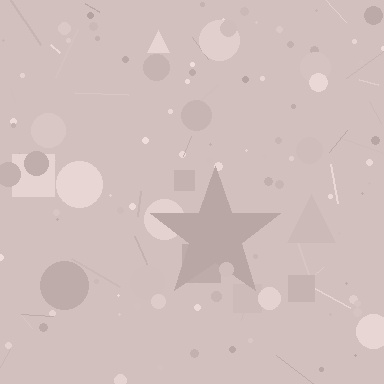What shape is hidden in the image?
A star is hidden in the image.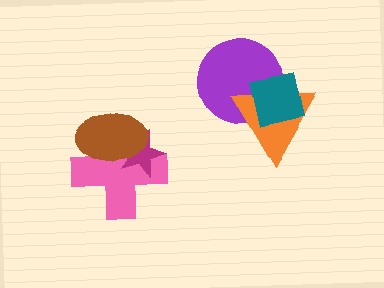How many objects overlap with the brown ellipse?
2 objects overlap with the brown ellipse.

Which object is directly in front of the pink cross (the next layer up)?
The magenta star is directly in front of the pink cross.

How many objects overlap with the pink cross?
2 objects overlap with the pink cross.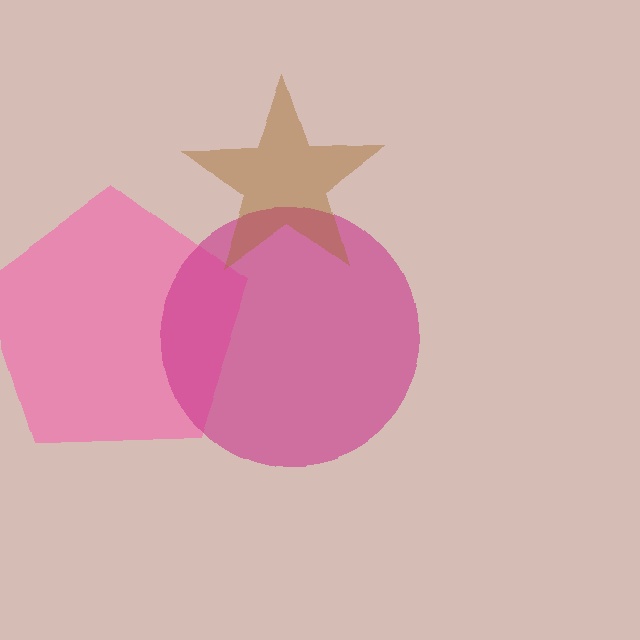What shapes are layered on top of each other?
The layered shapes are: a pink pentagon, a magenta circle, a brown star.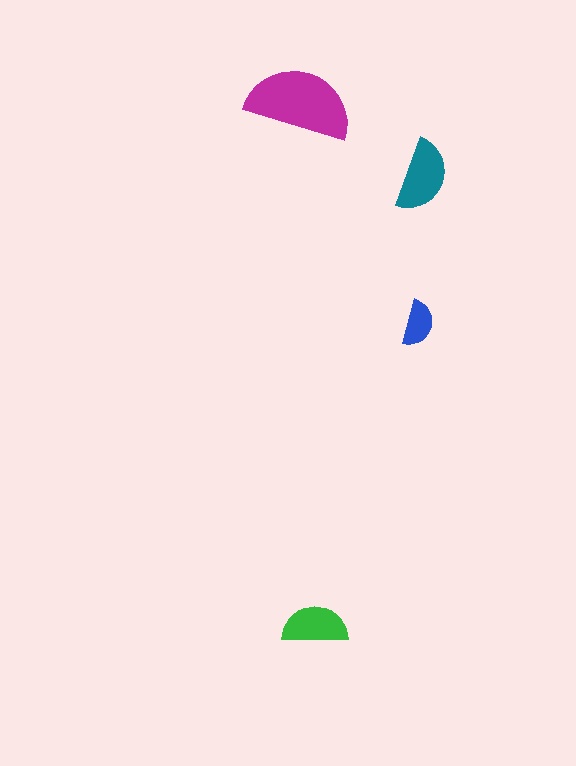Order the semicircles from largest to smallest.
the magenta one, the teal one, the green one, the blue one.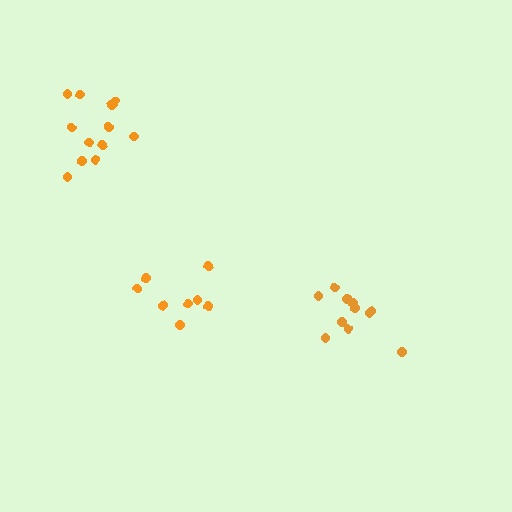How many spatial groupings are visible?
There are 3 spatial groupings.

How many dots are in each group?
Group 1: 12 dots, Group 2: 11 dots, Group 3: 8 dots (31 total).